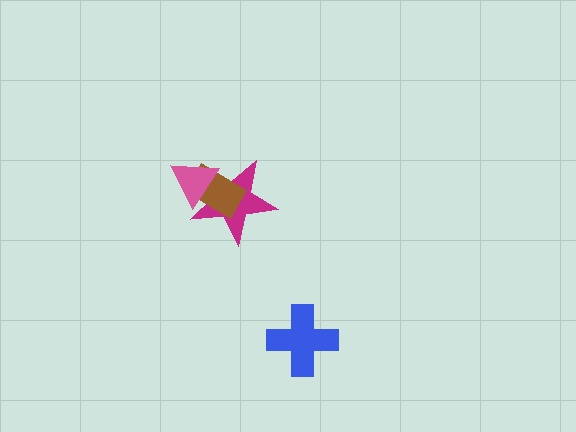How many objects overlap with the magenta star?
2 objects overlap with the magenta star.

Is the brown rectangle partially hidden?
Yes, it is partially covered by another shape.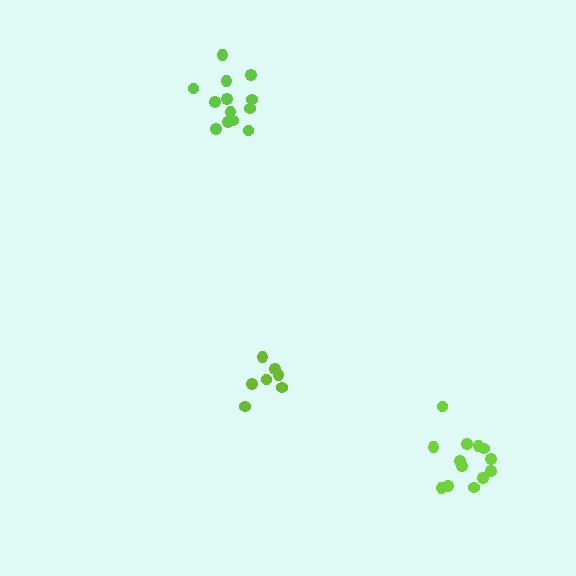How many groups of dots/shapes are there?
There are 3 groups.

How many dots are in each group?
Group 1: 13 dots, Group 2: 7 dots, Group 3: 13 dots (33 total).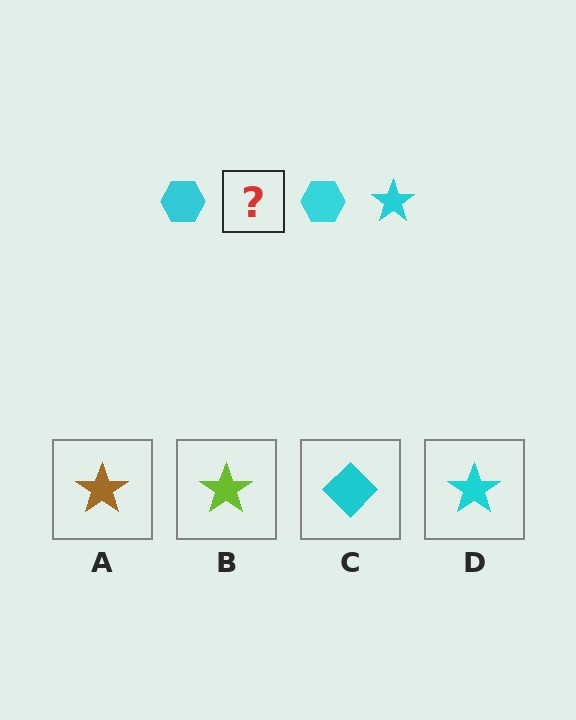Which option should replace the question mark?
Option D.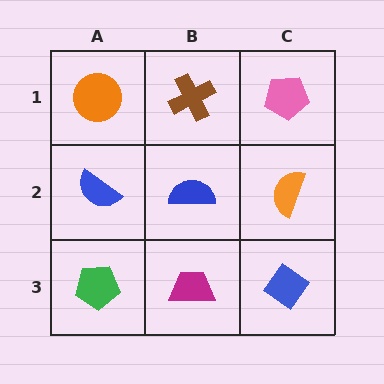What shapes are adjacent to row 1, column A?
A blue semicircle (row 2, column A), a brown cross (row 1, column B).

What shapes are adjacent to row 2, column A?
An orange circle (row 1, column A), a green pentagon (row 3, column A), a blue semicircle (row 2, column B).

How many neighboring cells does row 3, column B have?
3.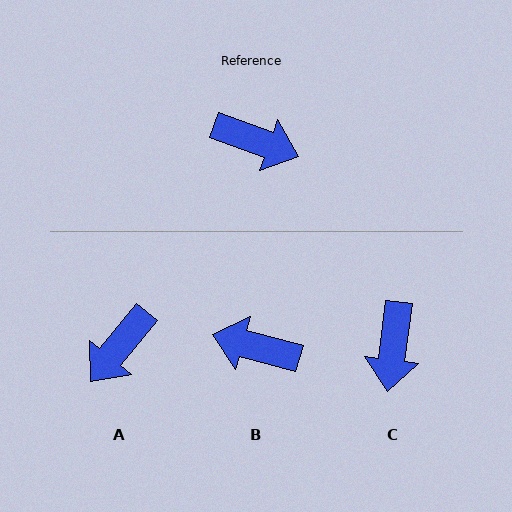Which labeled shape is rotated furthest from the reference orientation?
B, about 175 degrees away.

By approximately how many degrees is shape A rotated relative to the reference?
Approximately 109 degrees clockwise.